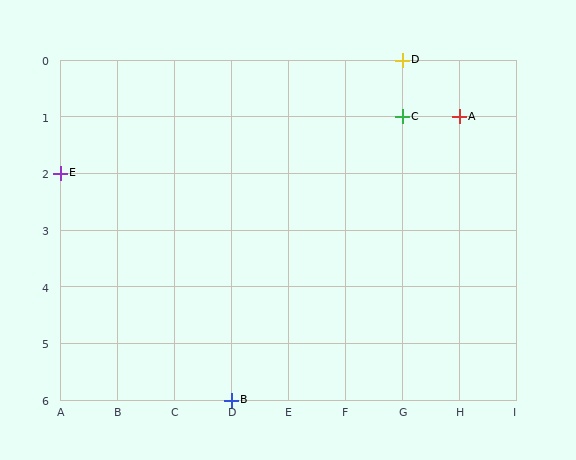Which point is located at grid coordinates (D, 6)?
Point B is at (D, 6).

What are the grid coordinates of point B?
Point B is at grid coordinates (D, 6).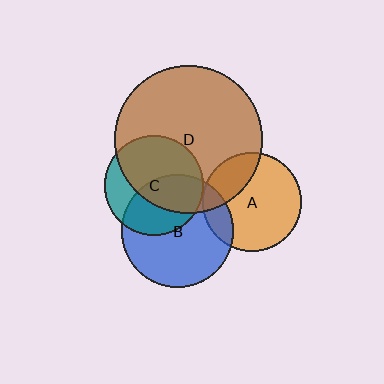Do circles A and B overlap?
Yes.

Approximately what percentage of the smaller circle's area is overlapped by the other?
Approximately 15%.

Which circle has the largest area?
Circle D (brown).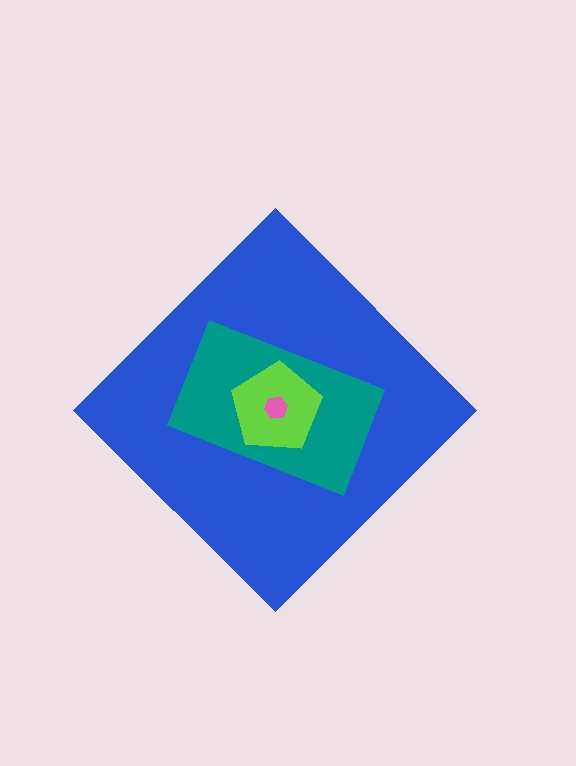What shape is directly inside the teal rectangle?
The lime pentagon.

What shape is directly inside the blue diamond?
The teal rectangle.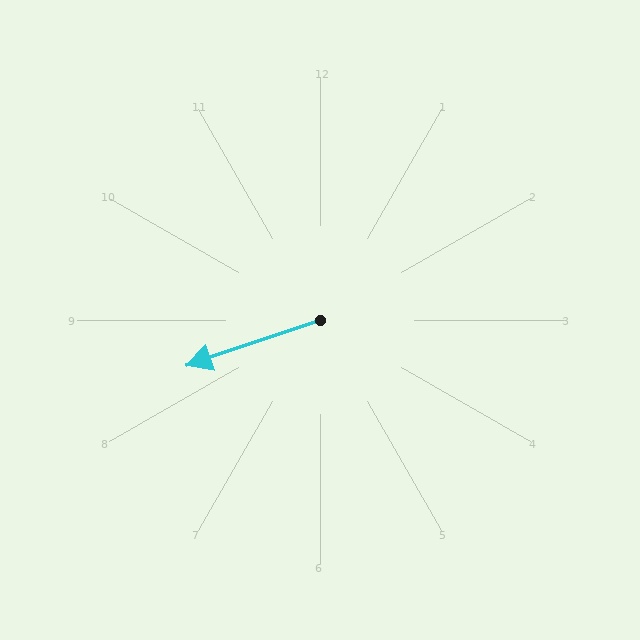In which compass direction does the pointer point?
West.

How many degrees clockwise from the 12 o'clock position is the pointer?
Approximately 251 degrees.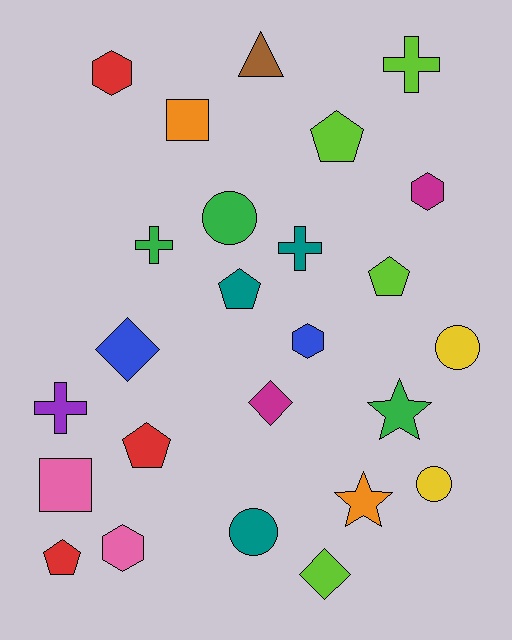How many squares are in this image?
There are 2 squares.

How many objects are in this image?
There are 25 objects.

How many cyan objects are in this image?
There are no cyan objects.